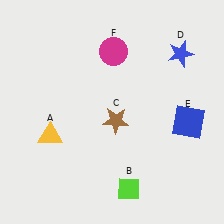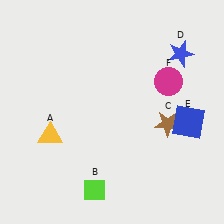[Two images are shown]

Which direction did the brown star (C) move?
The brown star (C) moved right.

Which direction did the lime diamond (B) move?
The lime diamond (B) moved left.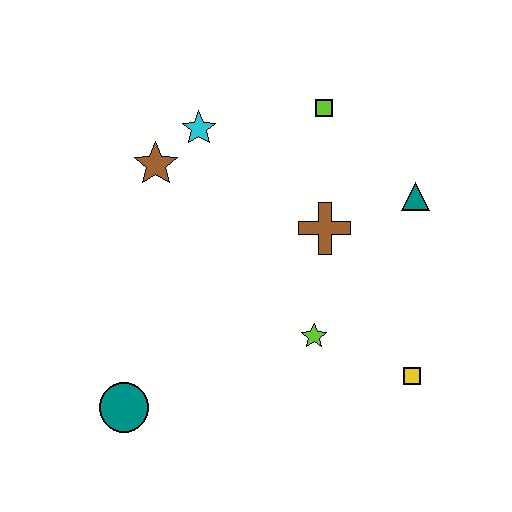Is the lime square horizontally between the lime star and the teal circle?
No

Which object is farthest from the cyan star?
The yellow square is farthest from the cyan star.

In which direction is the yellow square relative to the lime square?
The yellow square is below the lime square.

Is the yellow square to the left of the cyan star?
No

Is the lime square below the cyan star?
No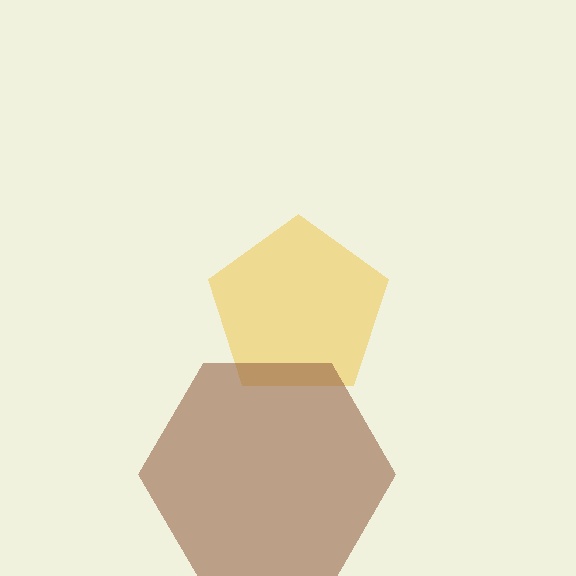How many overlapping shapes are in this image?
There are 2 overlapping shapes in the image.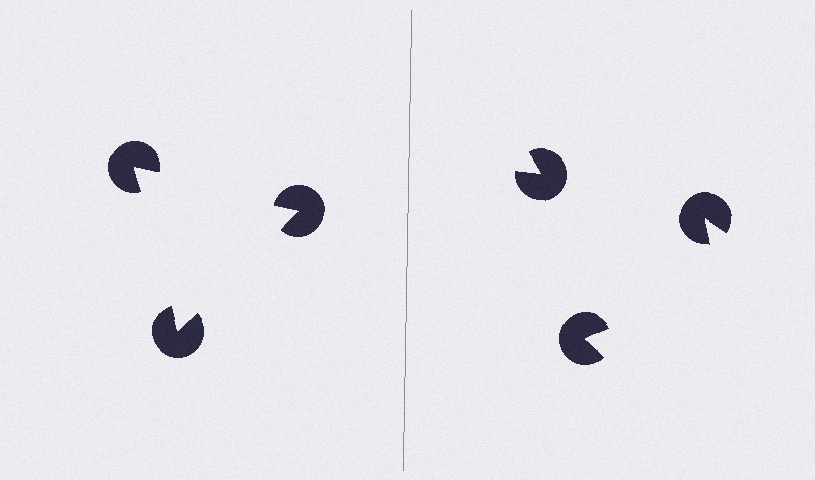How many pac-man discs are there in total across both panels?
6 — 3 on each side.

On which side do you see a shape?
An illusory triangle appears on the left side. On the right side the wedge cuts are rotated, so no coherent shape forms.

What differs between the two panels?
The pac-man discs are positioned identically on both sides; only the wedge orientations differ. On the left they align to a triangle; on the right they are misaligned.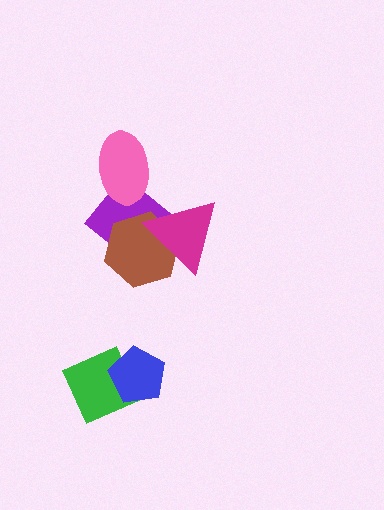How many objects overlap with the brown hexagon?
2 objects overlap with the brown hexagon.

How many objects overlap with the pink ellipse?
1 object overlaps with the pink ellipse.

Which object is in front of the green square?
The blue pentagon is in front of the green square.